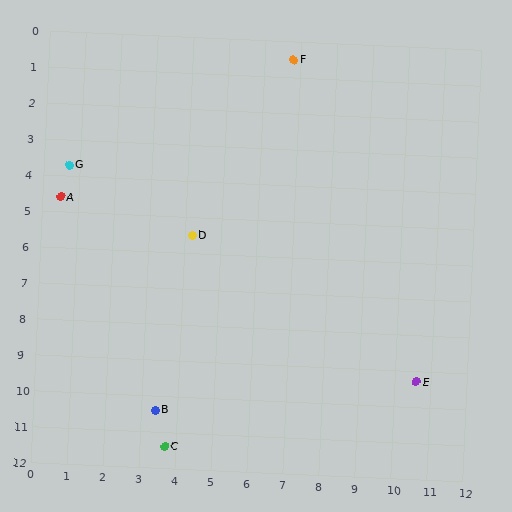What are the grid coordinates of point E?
Point E is at approximately (10.6, 9.3).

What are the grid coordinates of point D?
Point D is at approximately (4.2, 5.5).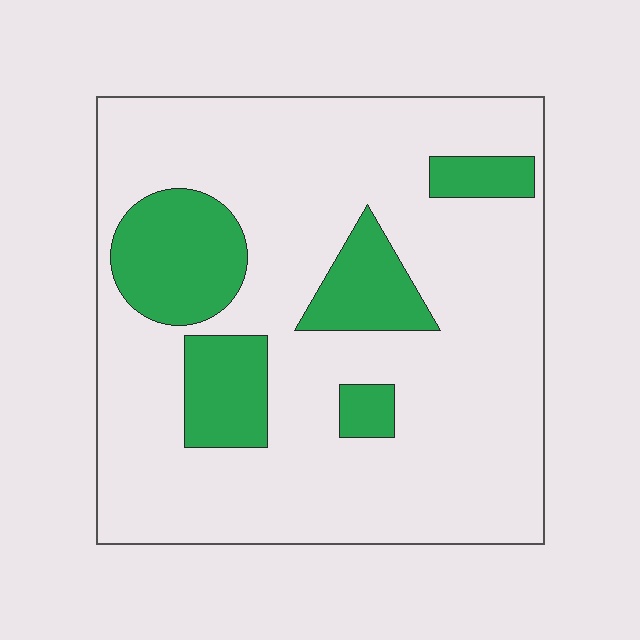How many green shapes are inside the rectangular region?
5.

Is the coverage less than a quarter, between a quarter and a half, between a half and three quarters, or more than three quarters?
Less than a quarter.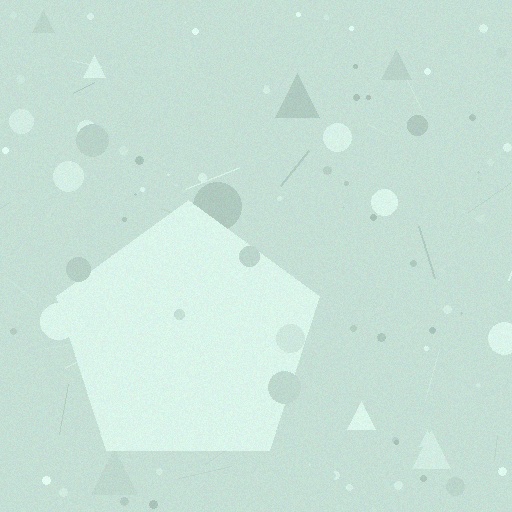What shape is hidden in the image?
A pentagon is hidden in the image.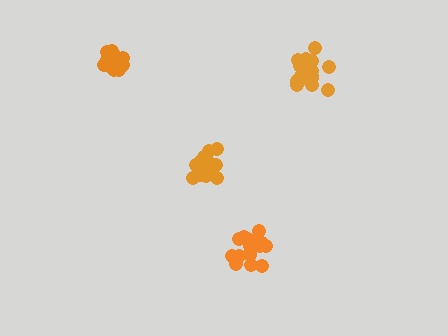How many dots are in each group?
Group 1: 17 dots, Group 2: 18 dots, Group 3: 14 dots, Group 4: 20 dots (69 total).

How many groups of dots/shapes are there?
There are 4 groups.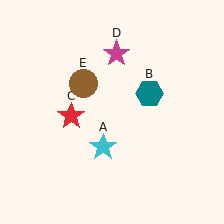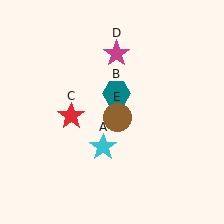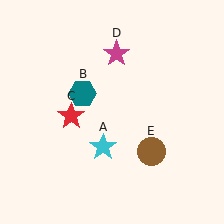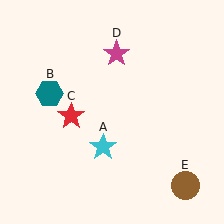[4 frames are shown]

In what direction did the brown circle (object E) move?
The brown circle (object E) moved down and to the right.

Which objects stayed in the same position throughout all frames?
Cyan star (object A) and red star (object C) and magenta star (object D) remained stationary.